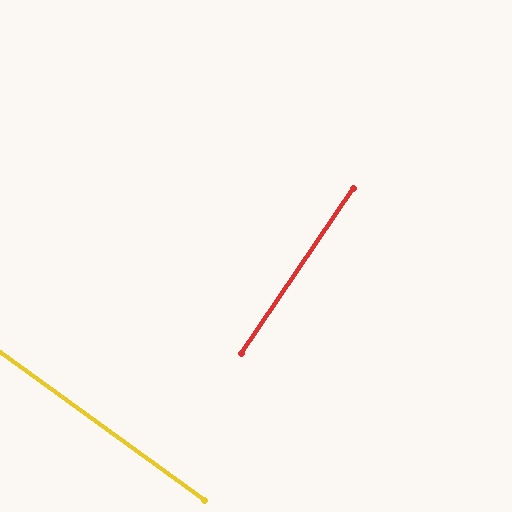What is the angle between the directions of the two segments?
Approximately 89 degrees.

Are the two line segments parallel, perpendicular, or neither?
Perpendicular — they meet at approximately 89°.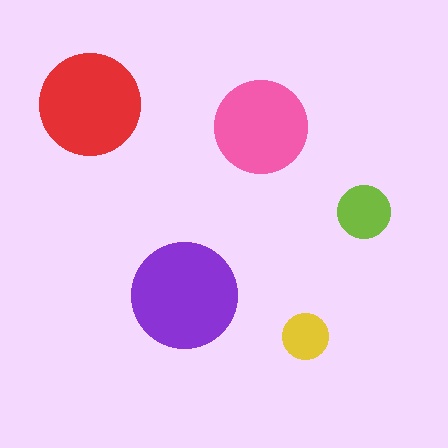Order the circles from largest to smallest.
the purple one, the red one, the pink one, the lime one, the yellow one.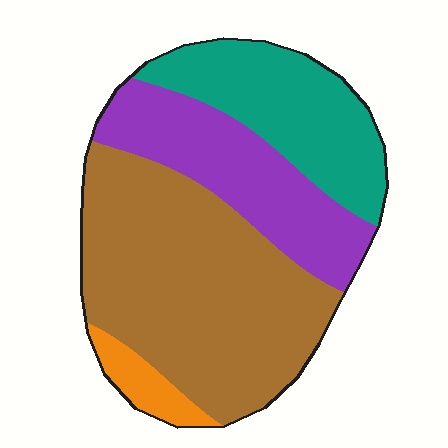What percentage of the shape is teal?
Teal takes up less than a quarter of the shape.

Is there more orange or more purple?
Purple.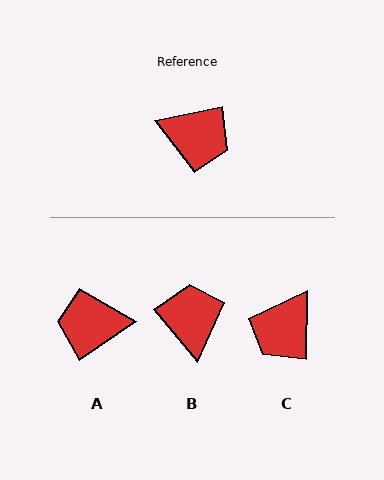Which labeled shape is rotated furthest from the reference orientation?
A, about 157 degrees away.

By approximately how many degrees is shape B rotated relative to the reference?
Approximately 119 degrees counter-clockwise.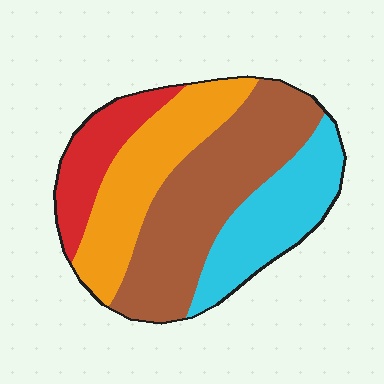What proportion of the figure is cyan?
Cyan takes up about one fifth (1/5) of the figure.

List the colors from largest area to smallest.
From largest to smallest: brown, orange, cyan, red.